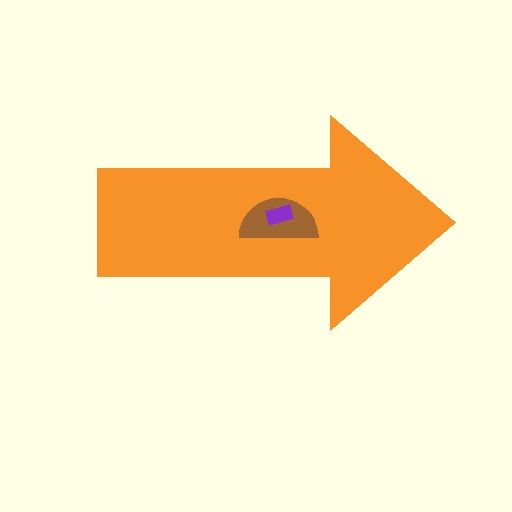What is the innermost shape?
The purple rectangle.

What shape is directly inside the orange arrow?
The brown semicircle.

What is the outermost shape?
The orange arrow.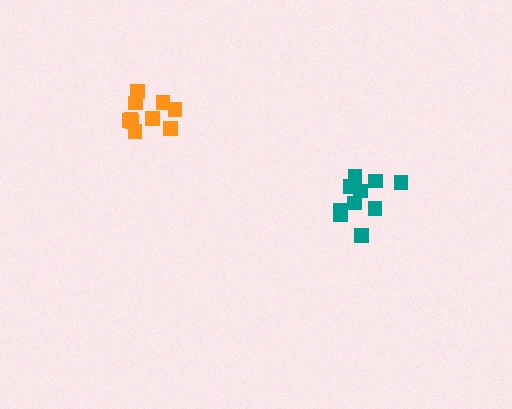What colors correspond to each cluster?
The clusters are colored: orange, teal.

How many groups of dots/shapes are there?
There are 2 groups.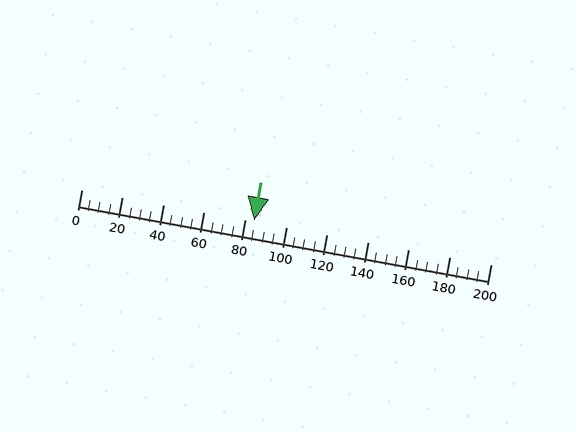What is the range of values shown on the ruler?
The ruler shows values from 0 to 200.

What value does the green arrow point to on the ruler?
The green arrow points to approximately 84.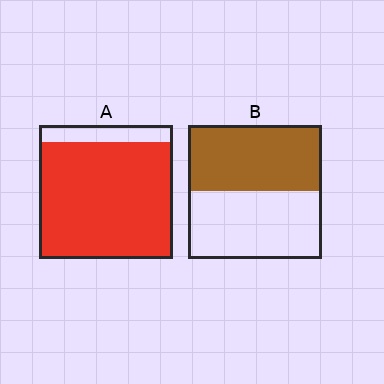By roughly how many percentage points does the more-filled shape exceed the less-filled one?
By roughly 40 percentage points (A over B).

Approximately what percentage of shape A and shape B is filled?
A is approximately 85% and B is approximately 50%.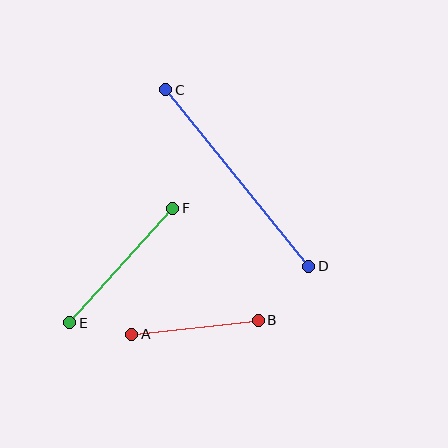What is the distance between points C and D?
The distance is approximately 228 pixels.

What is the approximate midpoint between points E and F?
The midpoint is at approximately (121, 266) pixels.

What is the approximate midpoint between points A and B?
The midpoint is at approximately (195, 327) pixels.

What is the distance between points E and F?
The distance is approximately 154 pixels.